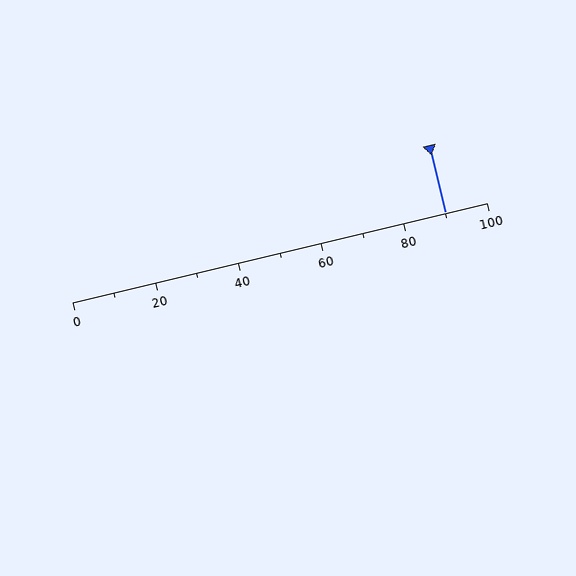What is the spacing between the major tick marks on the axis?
The major ticks are spaced 20 apart.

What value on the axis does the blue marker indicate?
The marker indicates approximately 90.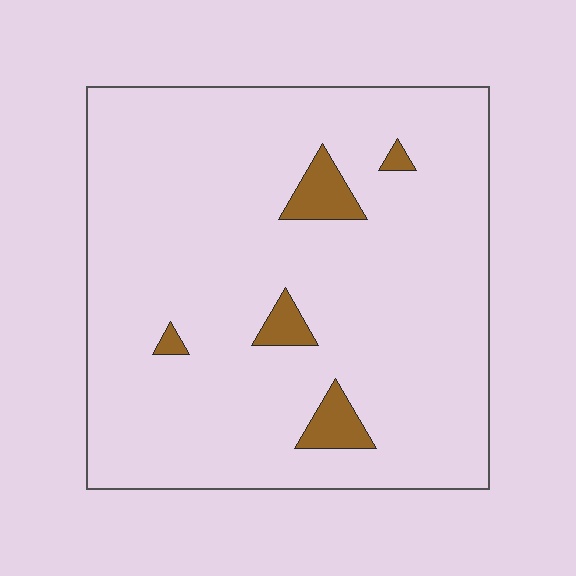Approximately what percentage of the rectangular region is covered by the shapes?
Approximately 5%.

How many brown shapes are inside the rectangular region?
5.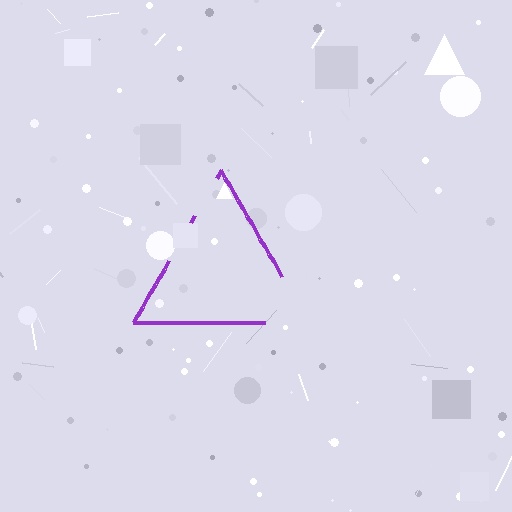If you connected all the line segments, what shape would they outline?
They would outline a triangle.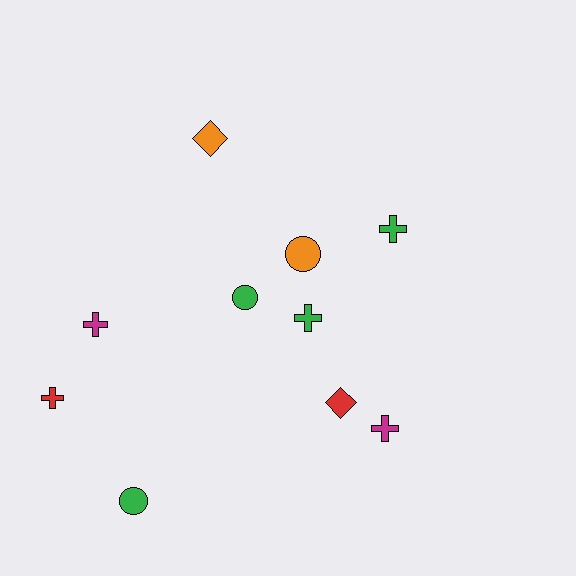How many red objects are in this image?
There are 2 red objects.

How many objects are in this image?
There are 10 objects.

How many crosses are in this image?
There are 5 crosses.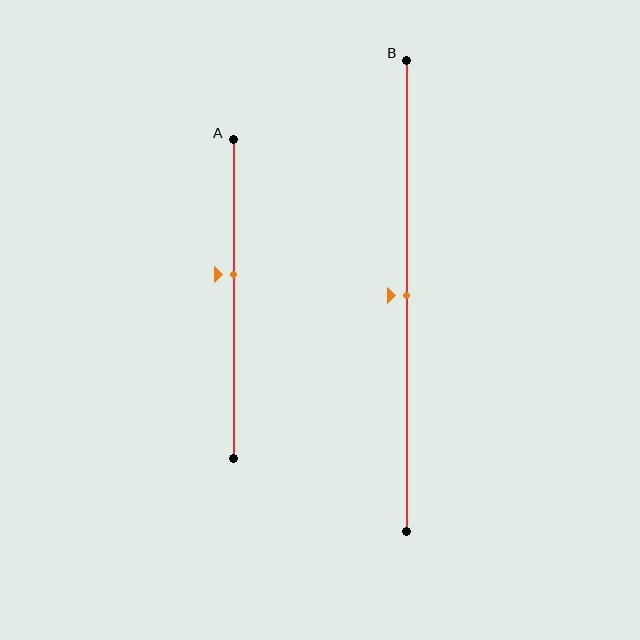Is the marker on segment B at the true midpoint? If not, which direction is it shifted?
Yes, the marker on segment B is at the true midpoint.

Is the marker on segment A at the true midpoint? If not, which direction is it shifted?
No, the marker on segment A is shifted upward by about 8% of the segment length.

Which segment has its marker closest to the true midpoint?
Segment B has its marker closest to the true midpoint.